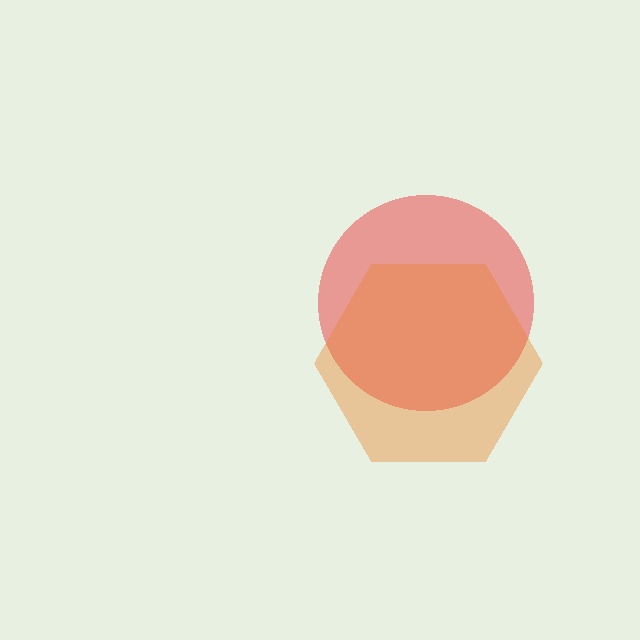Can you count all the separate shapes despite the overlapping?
Yes, there are 2 separate shapes.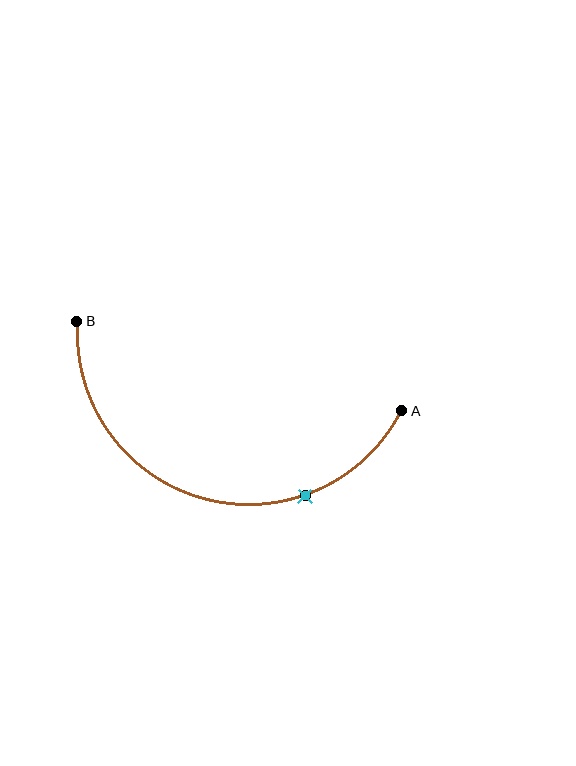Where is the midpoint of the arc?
The arc midpoint is the point on the curve farthest from the straight line joining A and B. It sits below that line.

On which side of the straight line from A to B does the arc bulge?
The arc bulges below the straight line connecting A and B.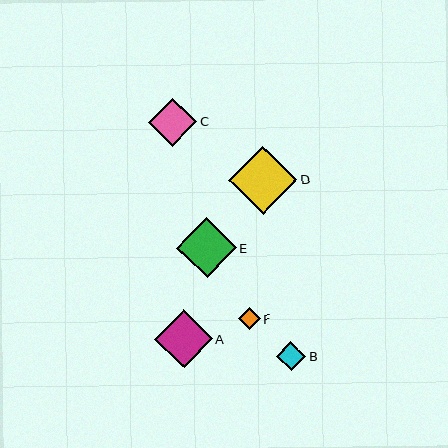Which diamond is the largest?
Diamond D is the largest with a size of approximately 69 pixels.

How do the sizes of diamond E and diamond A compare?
Diamond E and diamond A are approximately the same size.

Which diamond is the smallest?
Diamond F is the smallest with a size of approximately 22 pixels.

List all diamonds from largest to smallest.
From largest to smallest: D, E, A, C, B, F.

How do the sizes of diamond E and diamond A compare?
Diamond E and diamond A are approximately the same size.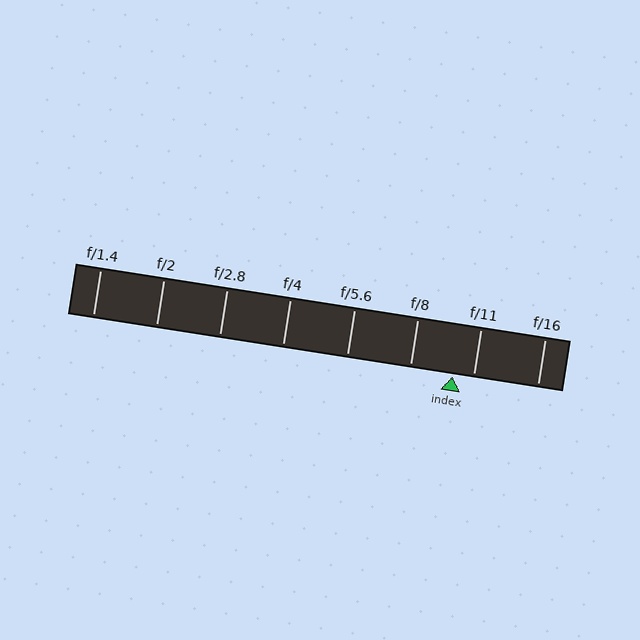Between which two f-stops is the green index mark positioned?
The index mark is between f/8 and f/11.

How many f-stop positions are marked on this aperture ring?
There are 8 f-stop positions marked.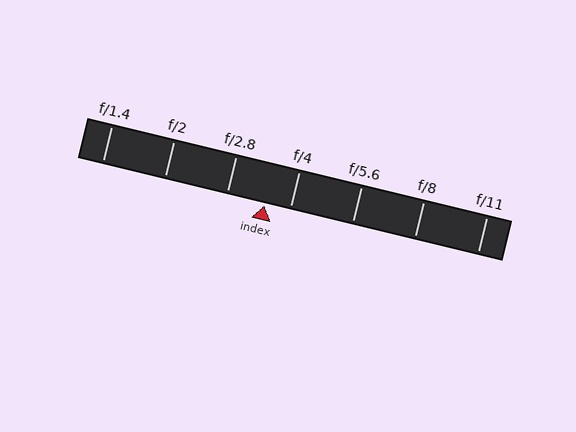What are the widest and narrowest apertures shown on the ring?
The widest aperture shown is f/1.4 and the narrowest is f/11.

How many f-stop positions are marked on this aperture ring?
There are 7 f-stop positions marked.